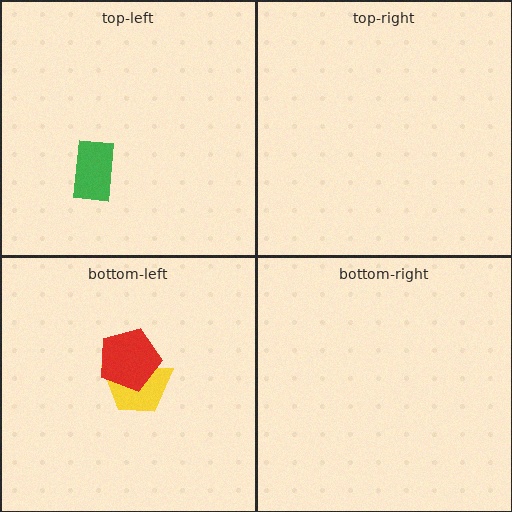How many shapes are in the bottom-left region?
2.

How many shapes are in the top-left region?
1.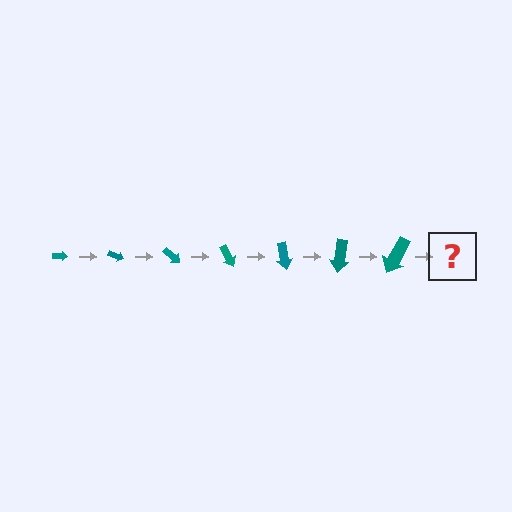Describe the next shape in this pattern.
It should be an arrow, larger than the previous one and rotated 140 degrees from the start.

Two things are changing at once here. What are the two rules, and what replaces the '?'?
The two rules are that the arrow grows larger each step and it rotates 20 degrees each step. The '?' should be an arrow, larger than the previous one and rotated 140 degrees from the start.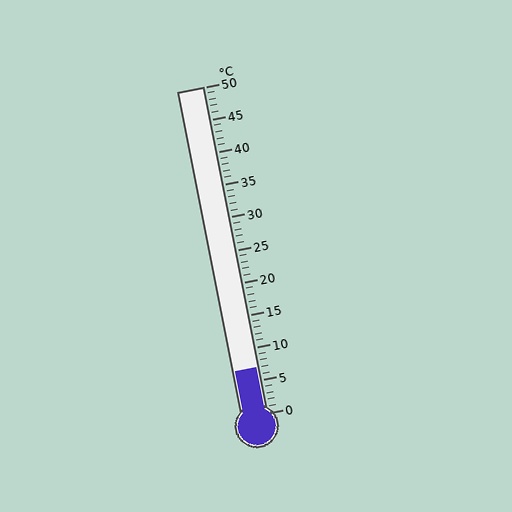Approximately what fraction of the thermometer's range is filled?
The thermometer is filled to approximately 15% of its range.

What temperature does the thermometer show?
The thermometer shows approximately 7°C.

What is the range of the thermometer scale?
The thermometer scale ranges from 0°C to 50°C.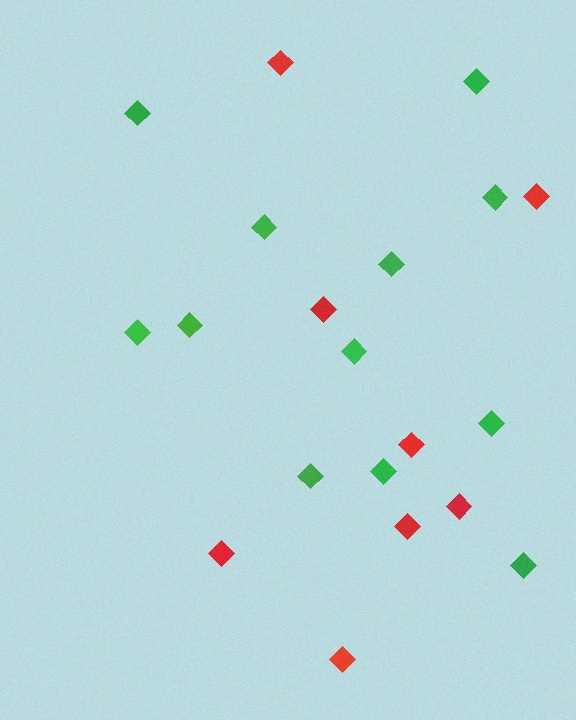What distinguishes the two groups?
There are 2 groups: one group of green diamonds (12) and one group of red diamonds (8).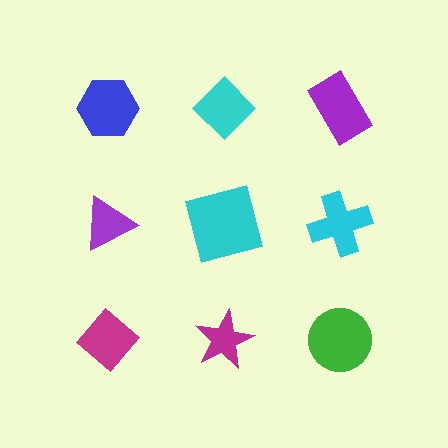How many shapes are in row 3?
3 shapes.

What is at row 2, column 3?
A cyan cross.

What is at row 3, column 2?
A magenta star.